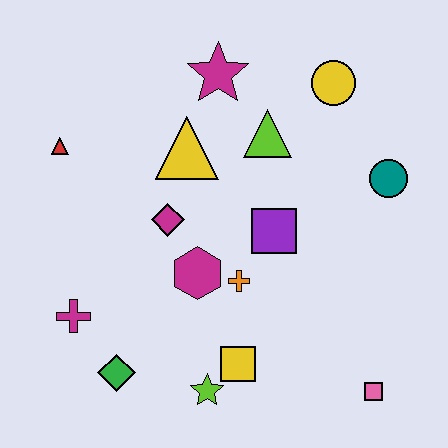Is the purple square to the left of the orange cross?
No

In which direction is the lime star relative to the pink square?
The lime star is to the left of the pink square.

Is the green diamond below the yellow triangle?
Yes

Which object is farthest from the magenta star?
The pink square is farthest from the magenta star.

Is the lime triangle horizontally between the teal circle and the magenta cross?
Yes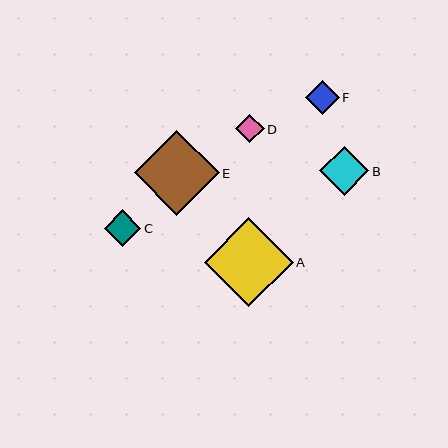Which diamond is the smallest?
Diamond D is the smallest with a size of approximately 28 pixels.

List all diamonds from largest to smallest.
From largest to smallest: A, E, B, C, F, D.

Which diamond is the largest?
Diamond A is the largest with a size of approximately 88 pixels.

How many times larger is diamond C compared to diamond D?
Diamond C is approximately 1.3 times the size of diamond D.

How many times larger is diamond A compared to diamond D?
Diamond A is approximately 3.1 times the size of diamond D.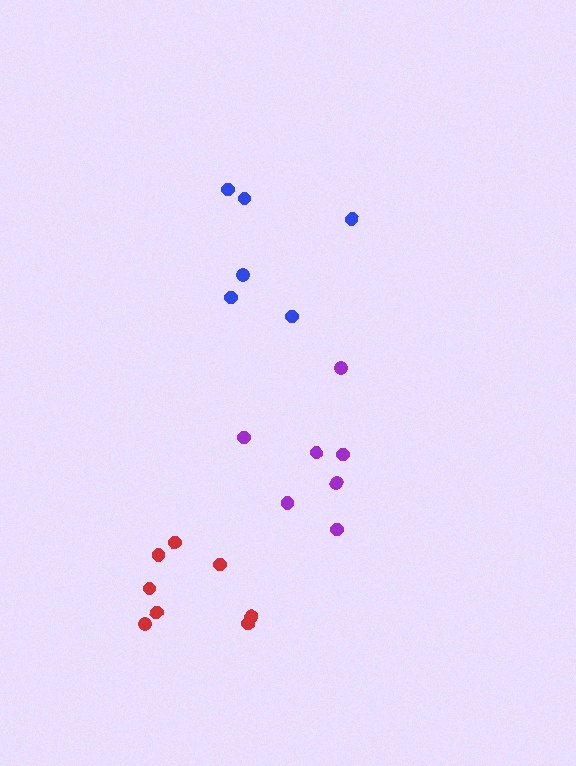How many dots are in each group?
Group 1: 8 dots, Group 2: 7 dots, Group 3: 6 dots (21 total).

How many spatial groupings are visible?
There are 3 spatial groupings.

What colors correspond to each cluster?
The clusters are colored: red, purple, blue.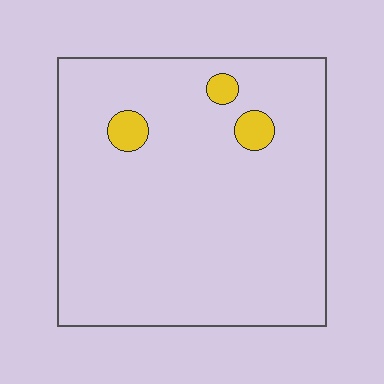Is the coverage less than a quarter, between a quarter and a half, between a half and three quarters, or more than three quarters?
Less than a quarter.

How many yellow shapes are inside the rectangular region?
3.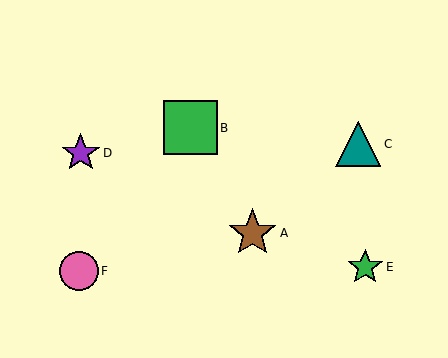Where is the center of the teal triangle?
The center of the teal triangle is at (358, 144).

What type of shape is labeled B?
Shape B is a green square.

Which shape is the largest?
The green square (labeled B) is the largest.